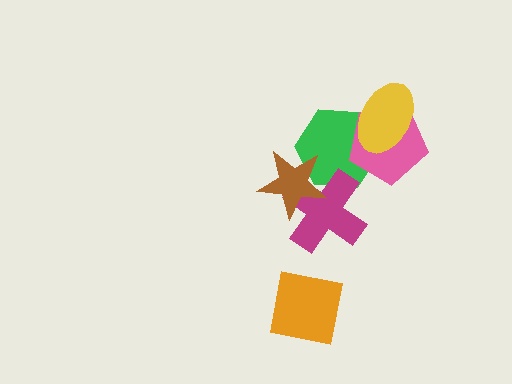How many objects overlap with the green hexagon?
4 objects overlap with the green hexagon.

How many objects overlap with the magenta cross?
2 objects overlap with the magenta cross.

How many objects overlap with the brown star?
2 objects overlap with the brown star.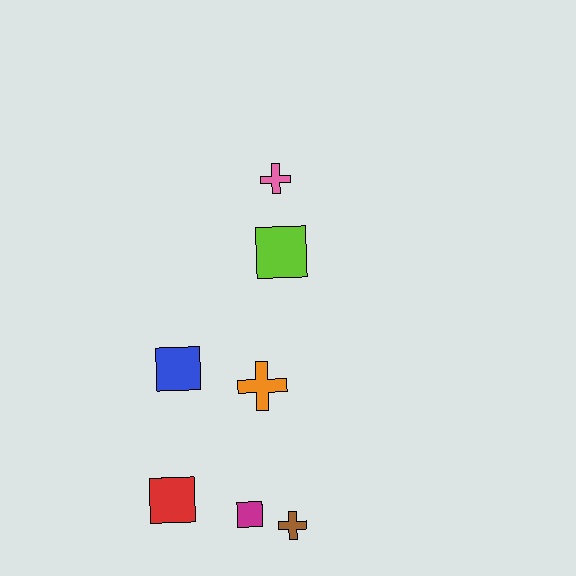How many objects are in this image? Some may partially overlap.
There are 7 objects.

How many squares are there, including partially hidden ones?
There are 4 squares.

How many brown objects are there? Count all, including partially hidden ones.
There is 1 brown object.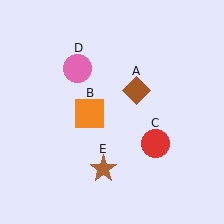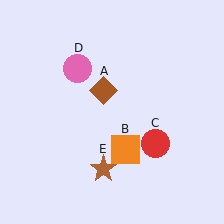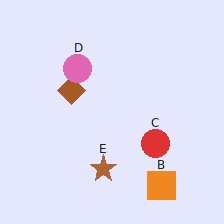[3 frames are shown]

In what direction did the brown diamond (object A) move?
The brown diamond (object A) moved left.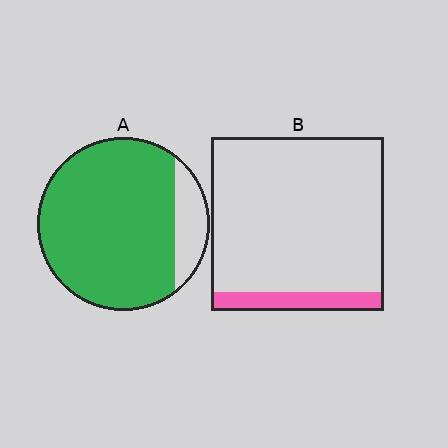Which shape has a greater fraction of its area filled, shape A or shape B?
Shape A.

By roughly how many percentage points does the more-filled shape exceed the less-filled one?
By roughly 75 percentage points (A over B).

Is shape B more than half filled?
No.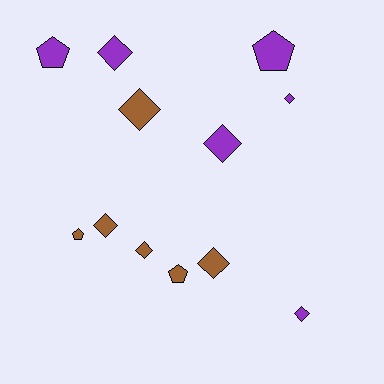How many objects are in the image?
There are 12 objects.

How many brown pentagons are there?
There are 2 brown pentagons.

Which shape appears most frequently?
Diamond, with 8 objects.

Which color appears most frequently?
Brown, with 6 objects.